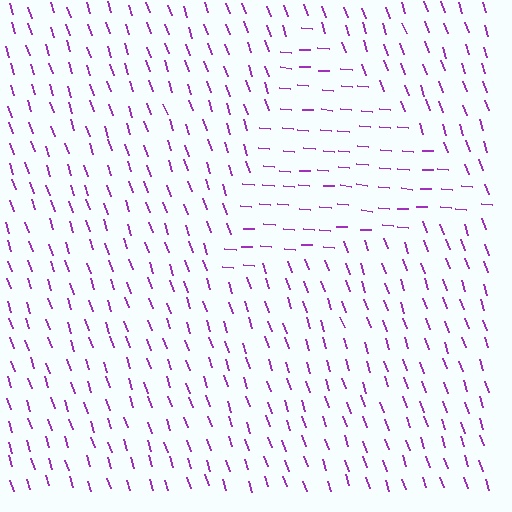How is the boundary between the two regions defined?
The boundary is defined purely by a change in line orientation (approximately 67 degrees difference). All lines are the same color and thickness.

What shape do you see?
I see a triangle.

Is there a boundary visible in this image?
Yes, there is a texture boundary formed by a change in line orientation.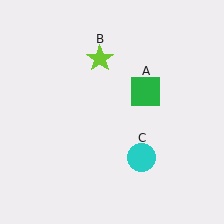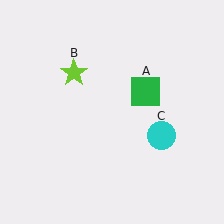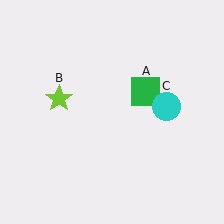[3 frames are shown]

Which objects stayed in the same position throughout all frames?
Green square (object A) remained stationary.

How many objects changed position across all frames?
2 objects changed position: lime star (object B), cyan circle (object C).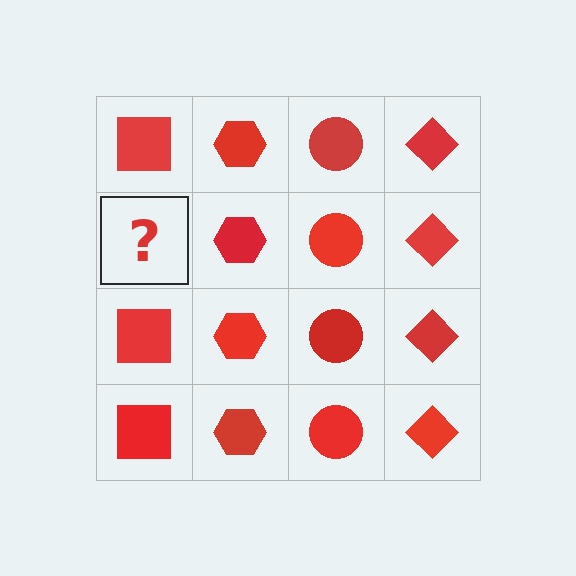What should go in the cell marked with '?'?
The missing cell should contain a red square.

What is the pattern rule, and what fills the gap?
The rule is that each column has a consistent shape. The gap should be filled with a red square.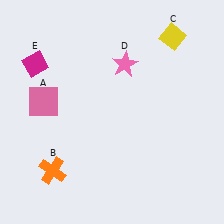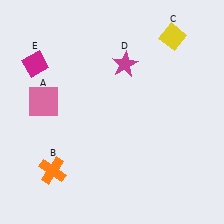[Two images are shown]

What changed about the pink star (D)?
In Image 1, D is pink. In Image 2, it changed to magenta.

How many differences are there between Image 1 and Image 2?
There is 1 difference between the two images.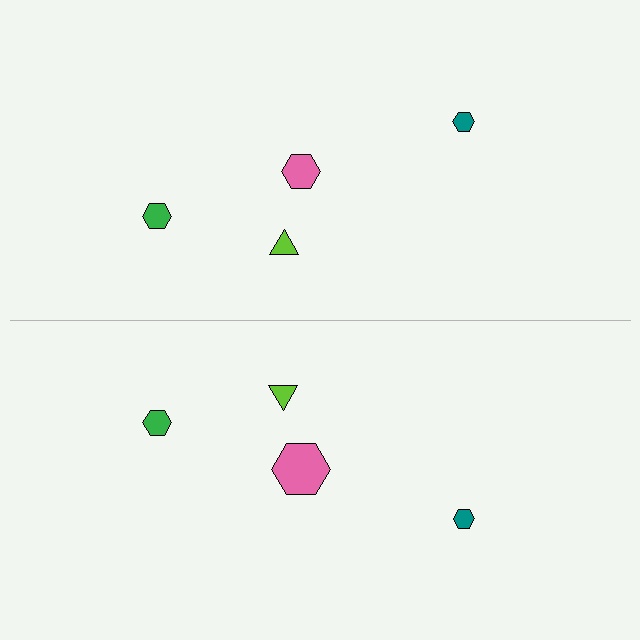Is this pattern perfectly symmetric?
No, the pattern is not perfectly symmetric. The pink hexagon on the bottom side has a different size than its mirror counterpart.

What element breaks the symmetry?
The pink hexagon on the bottom side has a different size than its mirror counterpart.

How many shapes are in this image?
There are 8 shapes in this image.